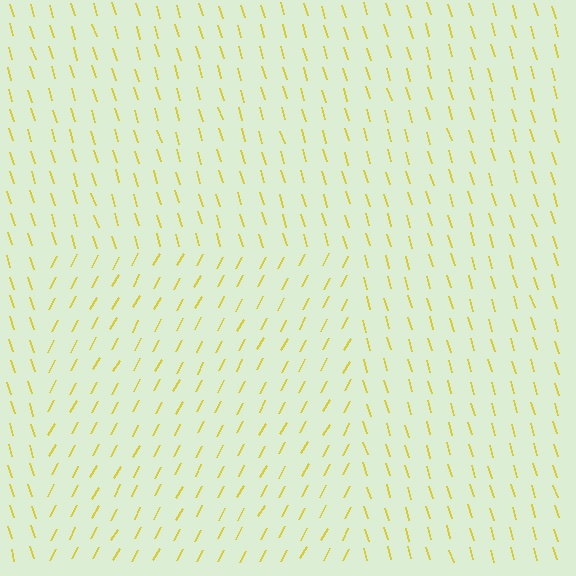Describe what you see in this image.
The image is filled with small yellow line segments. A rectangle region in the image has lines oriented differently from the surrounding lines, creating a visible texture boundary.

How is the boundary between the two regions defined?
The boundary is defined purely by a change in line orientation (approximately 45 degrees difference). All lines are the same color and thickness.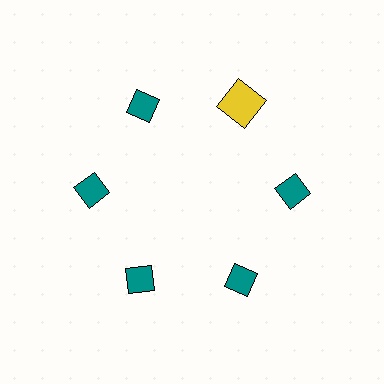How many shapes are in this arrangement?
There are 6 shapes arranged in a ring pattern.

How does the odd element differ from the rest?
It differs in both color (yellow instead of teal) and shape (square instead of diamond).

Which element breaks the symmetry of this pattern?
The yellow square at roughly the 1 o'clock position breaks the symmetry. All other shapes are teal diamonds.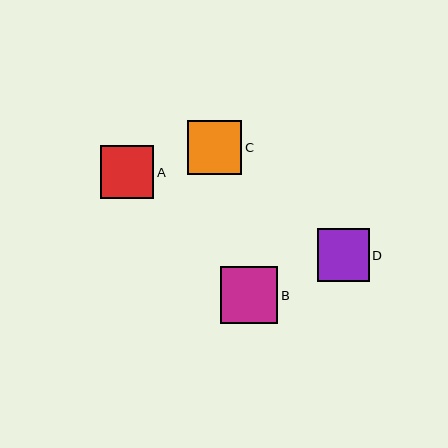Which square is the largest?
Square B is the largest with a size of approximately 57 pixels.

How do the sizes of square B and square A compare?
Square B and square A are approximately the same size.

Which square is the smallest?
Square D is the smallest with a size of approximately 52 pixels.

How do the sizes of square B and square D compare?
Square B and square D are approximately the same size.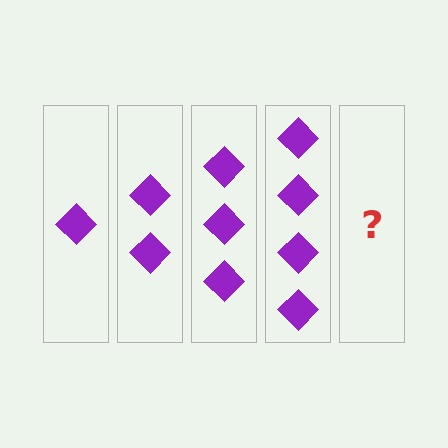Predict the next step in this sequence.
The next step is 5 diamonds.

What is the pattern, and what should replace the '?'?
The pattern is that each step adds one more diamond. The '?' should be 5 diamonds.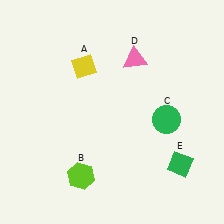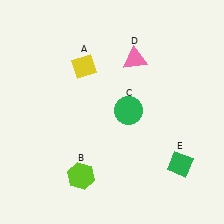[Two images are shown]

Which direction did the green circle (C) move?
The green circle (C) moved left.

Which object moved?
The green circle (C) moved left.